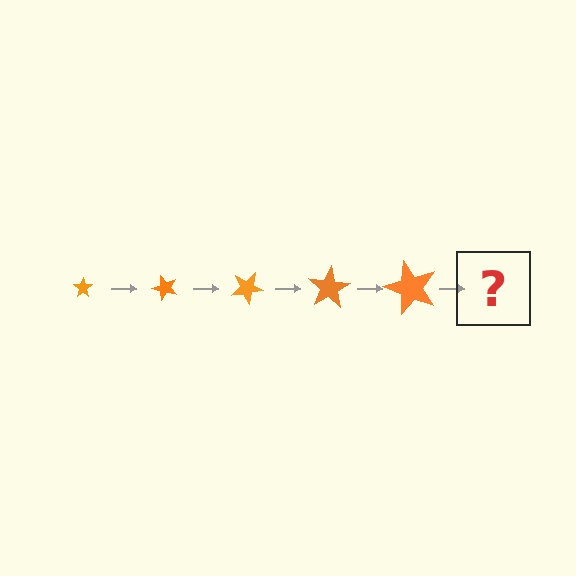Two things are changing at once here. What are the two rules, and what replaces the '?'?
The two rules are that the star grows larger each step and it rotates 50 degrees each step. The '?' should be a star, larger than the previous one and rotated 250 degrees from the start.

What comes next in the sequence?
The next element should be a star, larger than the previous one and rotated 250 degrees from the start.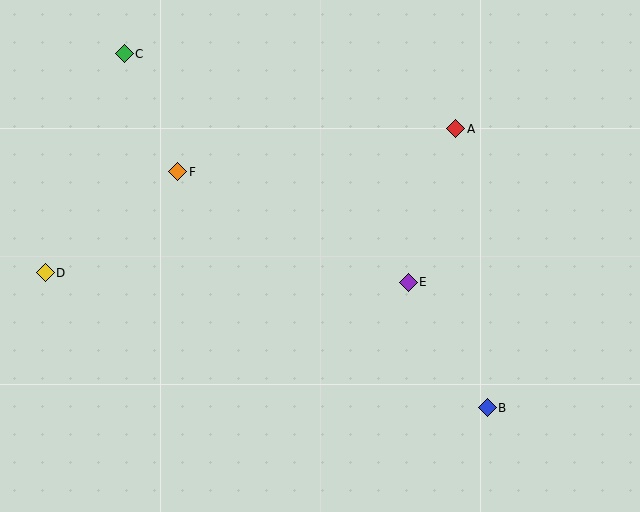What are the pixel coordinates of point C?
Point C is at (124, 54).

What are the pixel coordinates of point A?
Point A is at (456, 129).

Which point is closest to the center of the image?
Point E at (408, 282) is closest to the center.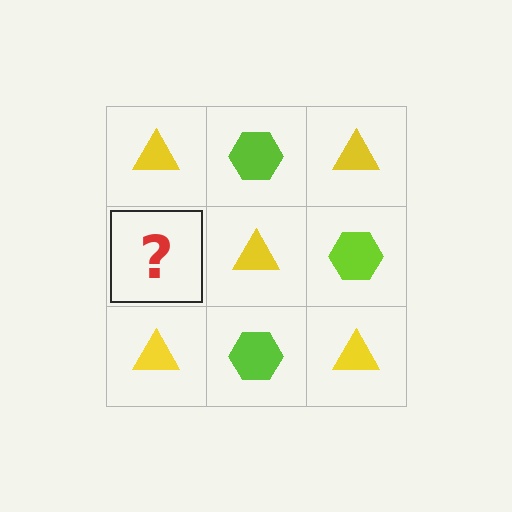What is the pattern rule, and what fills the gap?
The rule is that it alternates yellow triangle and lime hexagon in a checkerboard pattern. The gap should be filled with a lime hexagon.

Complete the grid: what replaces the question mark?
The question mark should be replaced with a lime hexagon.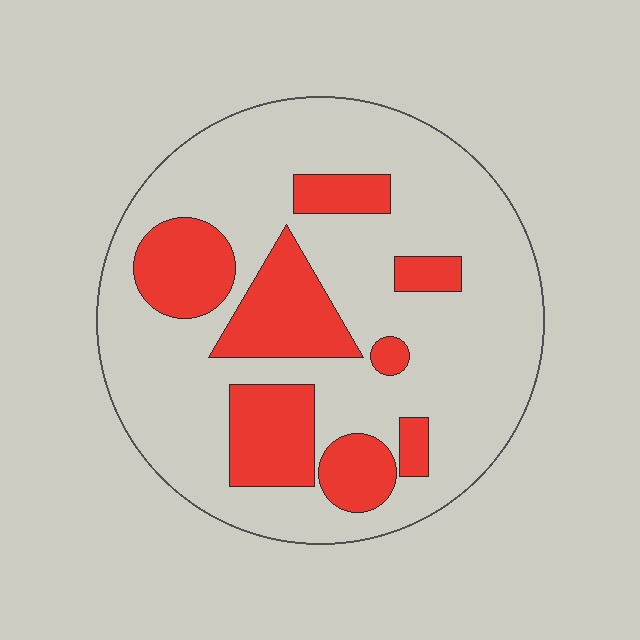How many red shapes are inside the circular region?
8.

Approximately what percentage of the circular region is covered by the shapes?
Approximately 25%.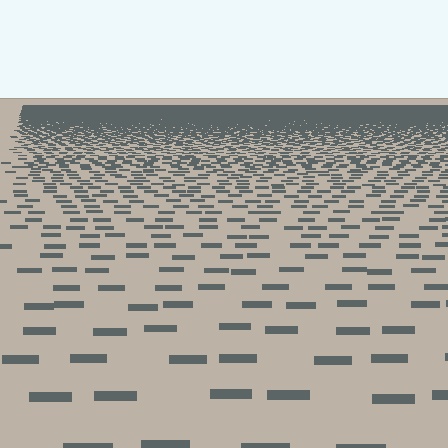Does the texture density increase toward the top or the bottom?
Density increases toward the top.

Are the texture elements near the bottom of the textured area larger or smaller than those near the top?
Larger. Near the bottom, elements are closer to the viewer and appear at a bigger on-screen size.